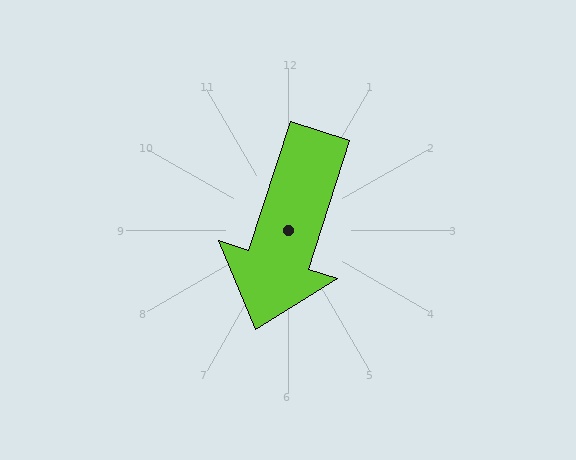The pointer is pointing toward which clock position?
Roughly 7 o'clock.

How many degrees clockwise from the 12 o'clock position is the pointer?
Approximately 198 degrees.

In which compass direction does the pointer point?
South.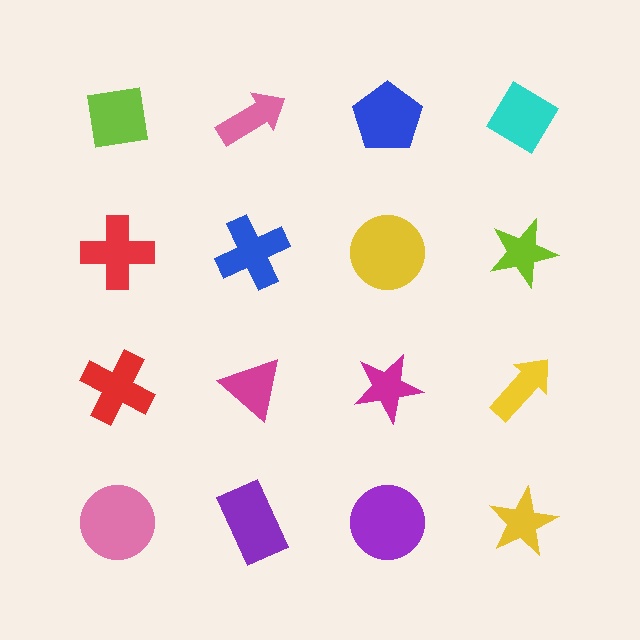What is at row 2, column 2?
A blue cross.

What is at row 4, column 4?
A yellow star.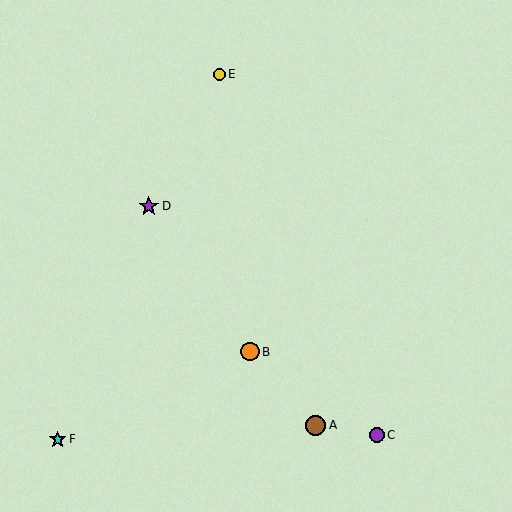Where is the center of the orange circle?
The center of the orange circle is at (250, 352).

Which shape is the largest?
The brown circle (labeled A) is the largest.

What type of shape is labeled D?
Shape D is a purple star.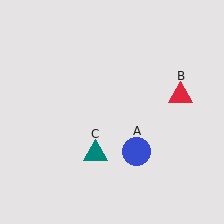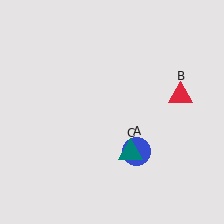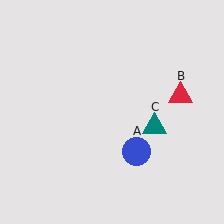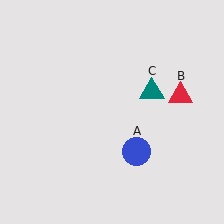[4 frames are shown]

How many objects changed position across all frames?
1 object changed position: teal triangle (object C).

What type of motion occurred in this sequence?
The teal triangle (object C) rotated counterclockwise around the center of the scene.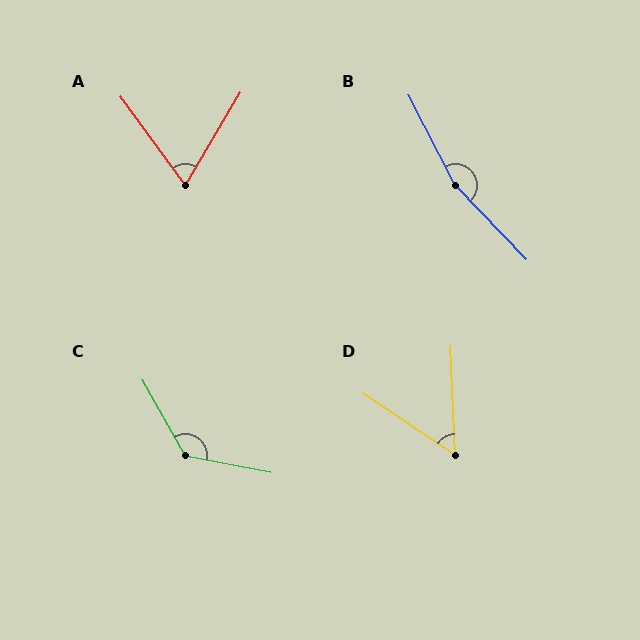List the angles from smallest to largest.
D (54°), A (67°), C (130°), B (164°).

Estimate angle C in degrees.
Approximately 130 degrees.